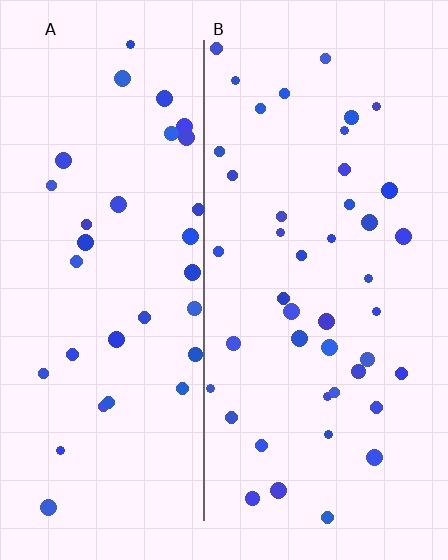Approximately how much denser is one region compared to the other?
Approximately 1.3× — region B over region A.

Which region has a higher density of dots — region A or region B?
B (the right).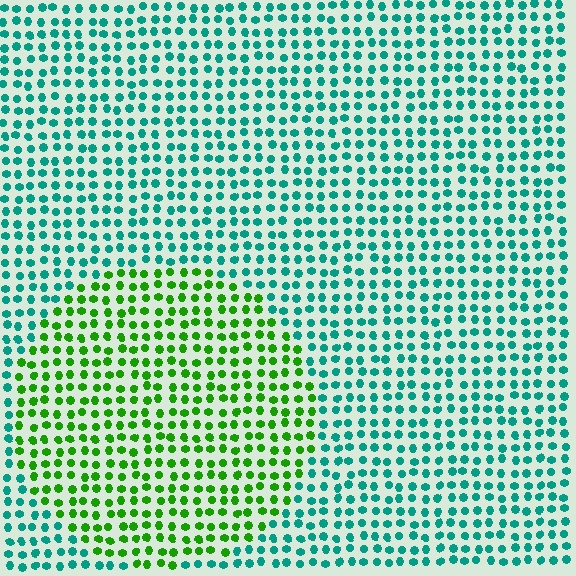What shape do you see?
I see a circle.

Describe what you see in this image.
The image is filled with small teal elements in a uniform arrangement. A circle-shaped region is visible where the elements are tinted to a slightly different hue, forming a subtle color boundary.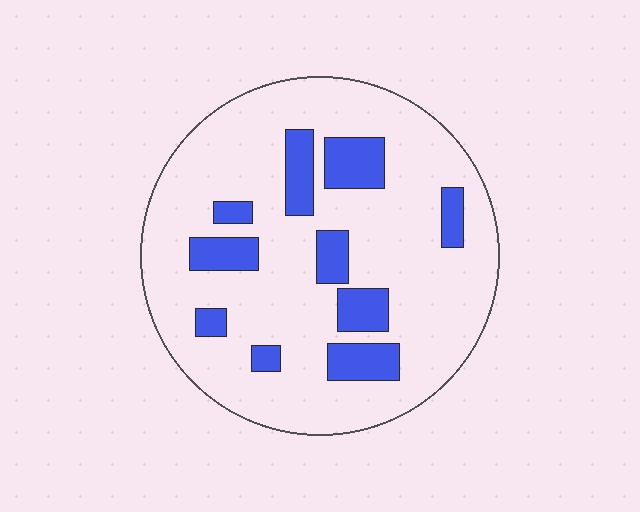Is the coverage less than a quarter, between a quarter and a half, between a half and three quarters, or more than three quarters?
Less than a quarter.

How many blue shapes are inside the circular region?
10.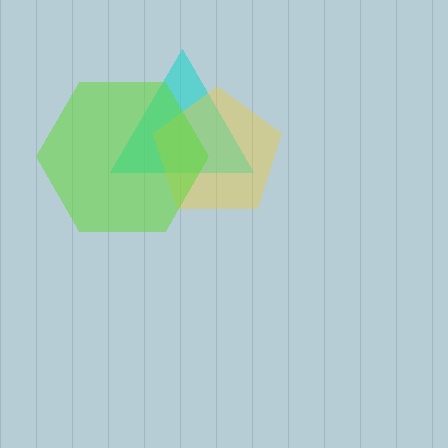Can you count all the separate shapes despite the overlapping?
Yes, there are 3 separate shapes.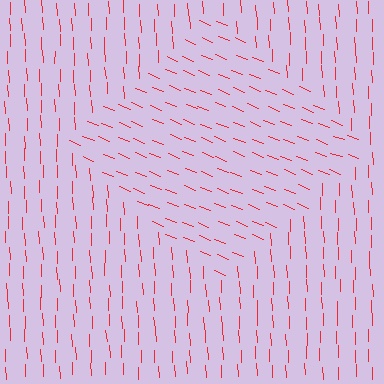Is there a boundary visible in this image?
Yes, there is a texture boundary formed by a change in line orientation.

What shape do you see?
I see a diamond.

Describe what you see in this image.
The image is filled with small red line segments. A diamond region in the image has lines oriented differently from the surrounding lines, creating a visible texture boundary.